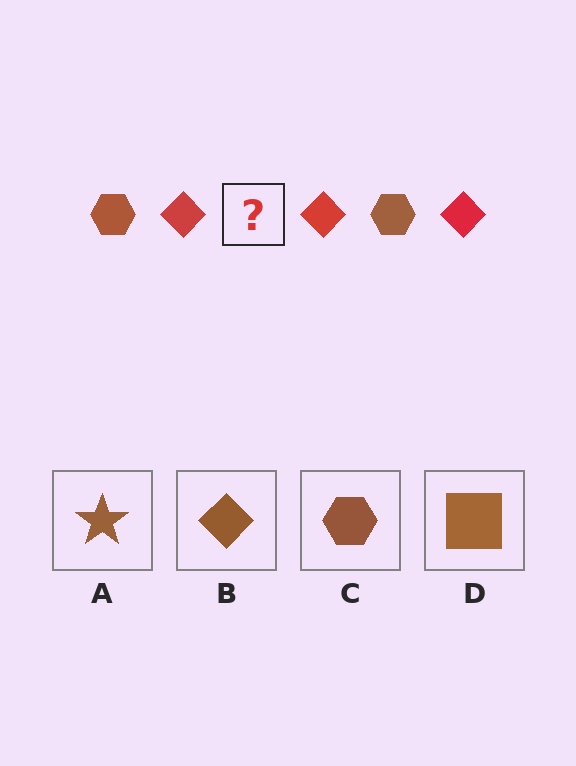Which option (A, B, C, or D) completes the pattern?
C.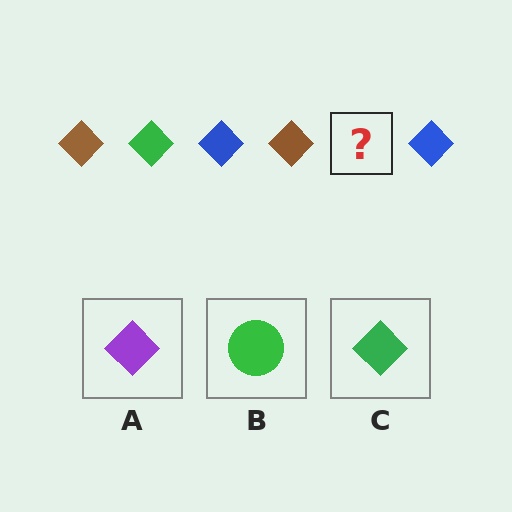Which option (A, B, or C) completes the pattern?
C.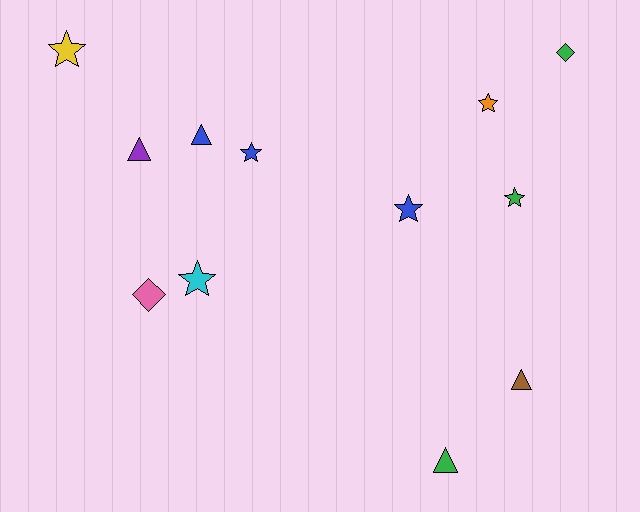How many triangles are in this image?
There are 4 triangles.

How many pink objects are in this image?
There is 1 pink object.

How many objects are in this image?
There are 12 objects.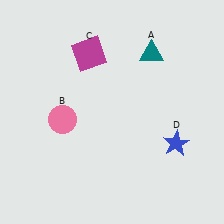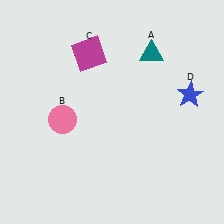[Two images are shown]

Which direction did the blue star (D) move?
The blue star (D) moved up.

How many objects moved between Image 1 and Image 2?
1 object moved between the two images.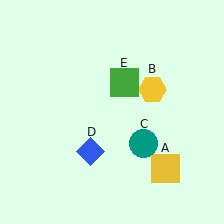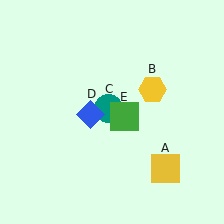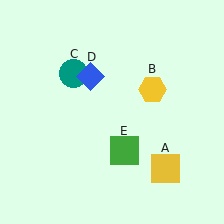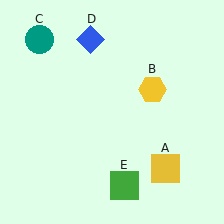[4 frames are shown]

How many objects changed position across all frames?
3 objects changed position: teal circle (object C), blue diamond (object D), green square (object E).